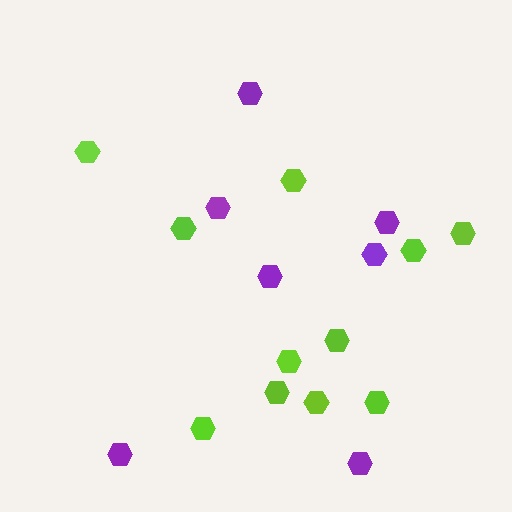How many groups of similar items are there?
There are 2 groups: one group of lime hexagons (11) and one group of purple hexagons (7).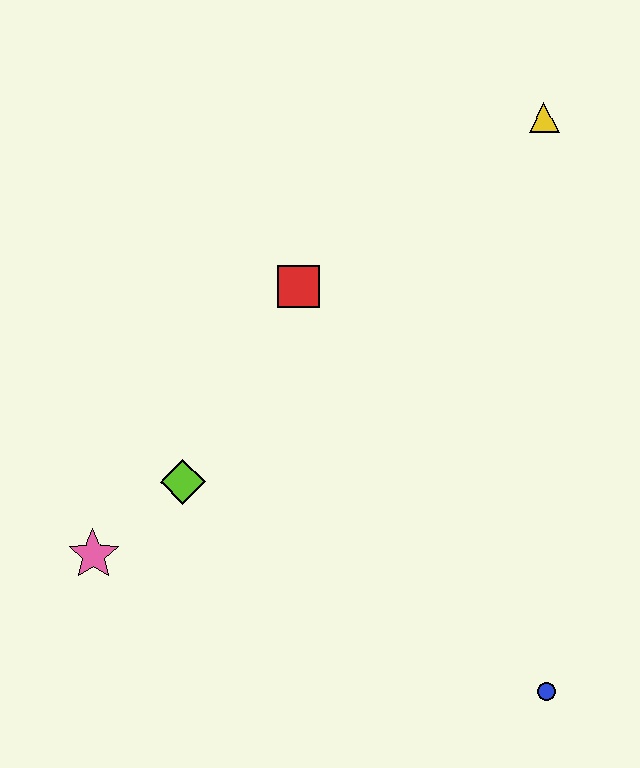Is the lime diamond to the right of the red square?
No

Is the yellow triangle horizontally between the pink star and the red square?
No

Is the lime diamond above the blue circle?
Yes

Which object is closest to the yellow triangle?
The red square is closest to the yellow triangle.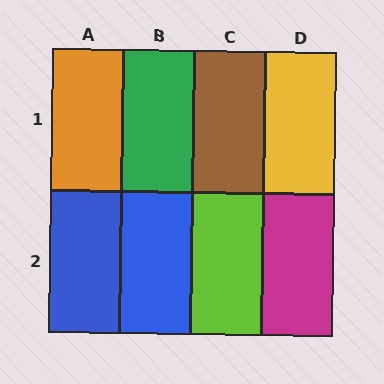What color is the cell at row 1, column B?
Green.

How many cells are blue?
2 cells are blue.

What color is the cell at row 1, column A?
Orange.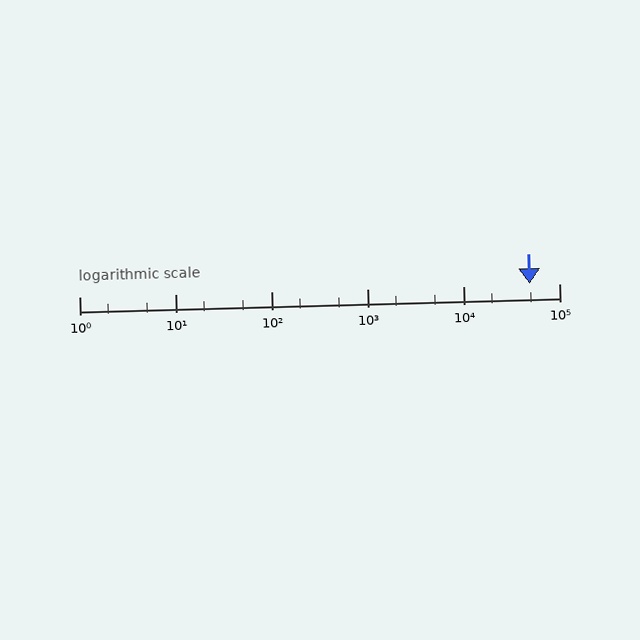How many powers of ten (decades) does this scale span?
The scale spans 5 decades, from 1 to 100000.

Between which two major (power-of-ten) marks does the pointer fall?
The pointer is between 10000 and 100000.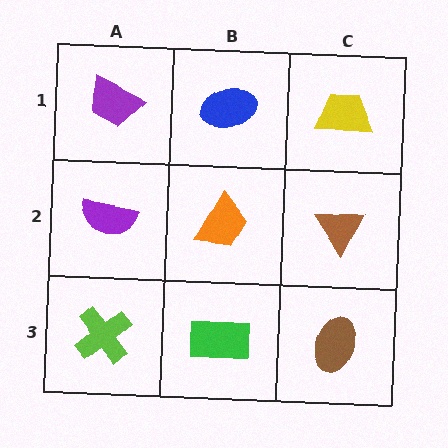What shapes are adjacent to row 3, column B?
An orange trapezoid (row 2, column B), a lime cross (row 3, column A), a brown ellipse (row 3, column C).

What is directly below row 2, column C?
A brown ellipse.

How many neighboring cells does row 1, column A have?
2.